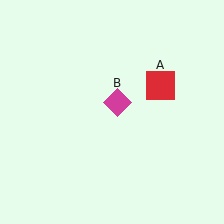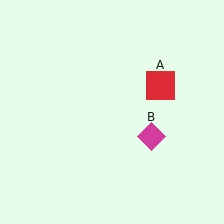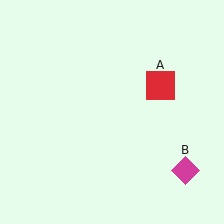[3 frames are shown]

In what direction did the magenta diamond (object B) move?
The magenta diamond (object B) moved down and to the right.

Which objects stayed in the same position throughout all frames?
Red square (object A) remained stationary.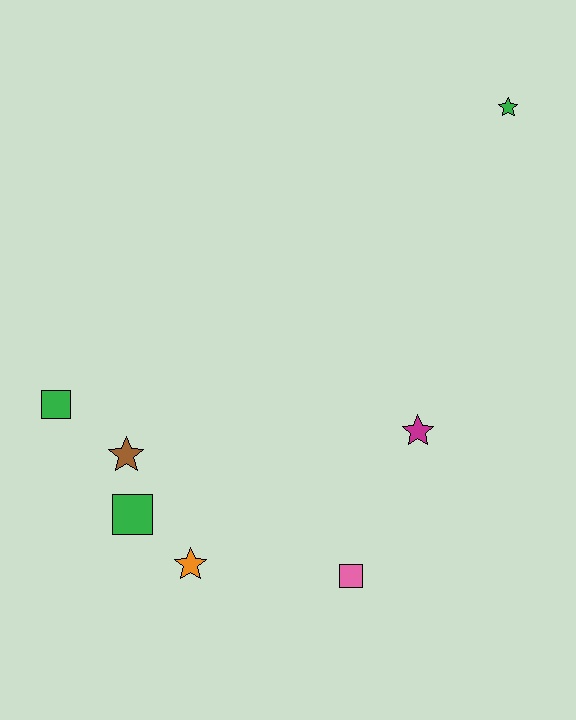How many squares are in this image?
There are 3 squares.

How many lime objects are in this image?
There are no lime objects.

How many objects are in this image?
There are 7 objects.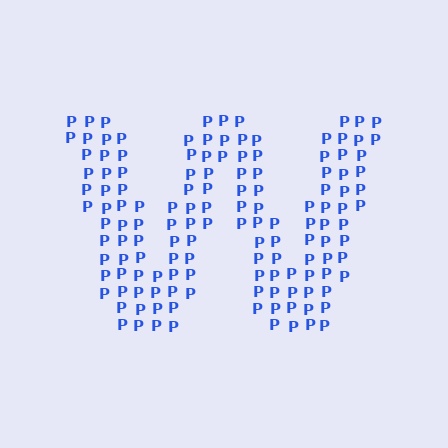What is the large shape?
The large shape is the letter W.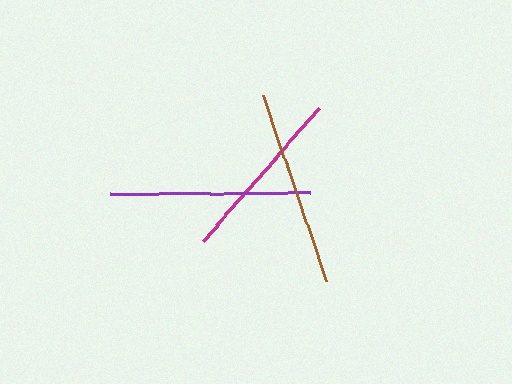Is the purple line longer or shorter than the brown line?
The purple line is longer than the brown line.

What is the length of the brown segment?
The brown segment is approximately 196 pixels long.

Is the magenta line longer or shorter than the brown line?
The brown line is longer than the magenta line.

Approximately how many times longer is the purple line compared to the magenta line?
The purple line is approximately 1.1 times the length of the magenta line.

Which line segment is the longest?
The purple line is the longest at approximately 199 pixels.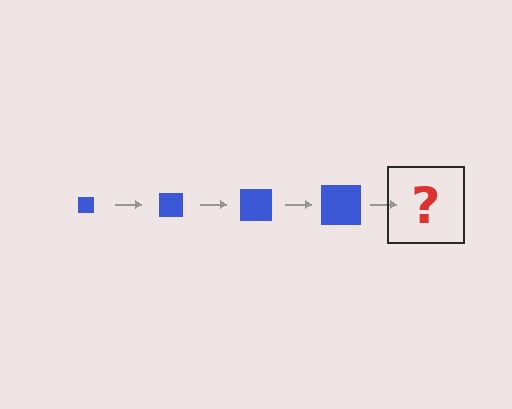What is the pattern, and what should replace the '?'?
The pattern is that the square gets progressively larger each step. The '?' should be a blue square, larger than the previous one.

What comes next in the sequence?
The next element should be a blue square, larger than the previous one.